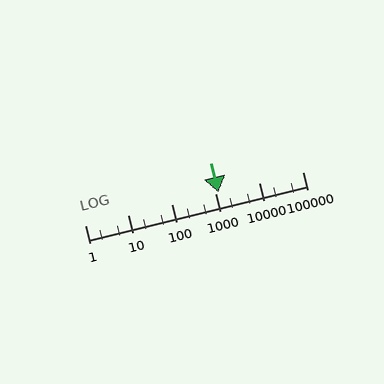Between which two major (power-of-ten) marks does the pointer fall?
The pointer is between 1000 and 10000.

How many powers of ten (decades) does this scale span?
The scale spans 5 decades, from 1 to 100000.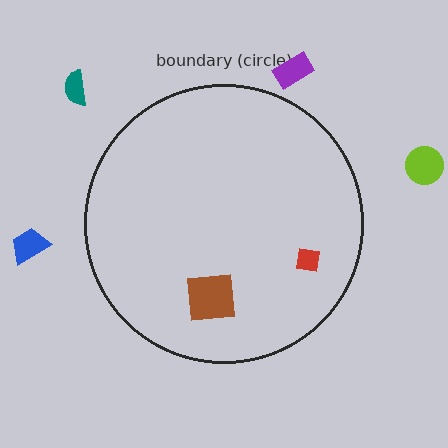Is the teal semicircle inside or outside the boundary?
Outside.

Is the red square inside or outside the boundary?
Inside.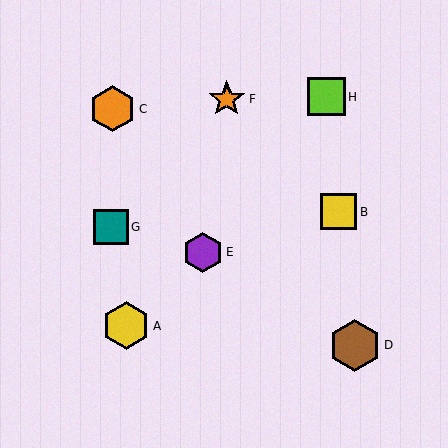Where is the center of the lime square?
The center of the lime square is at (326, 97).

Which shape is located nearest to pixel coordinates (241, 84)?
The orange star (labeled F) at (227, 99) is nearest to that location.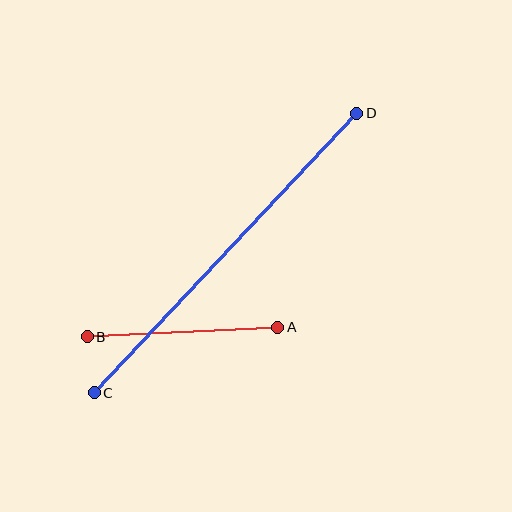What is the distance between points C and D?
The distance is approximately 383 pixels.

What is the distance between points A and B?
The distance is approximately 191 pixels.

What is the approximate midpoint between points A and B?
The midpoint is at approximately (182, 332) pixels.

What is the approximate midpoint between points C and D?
The midpoint is at approximately (226, 253) pixels.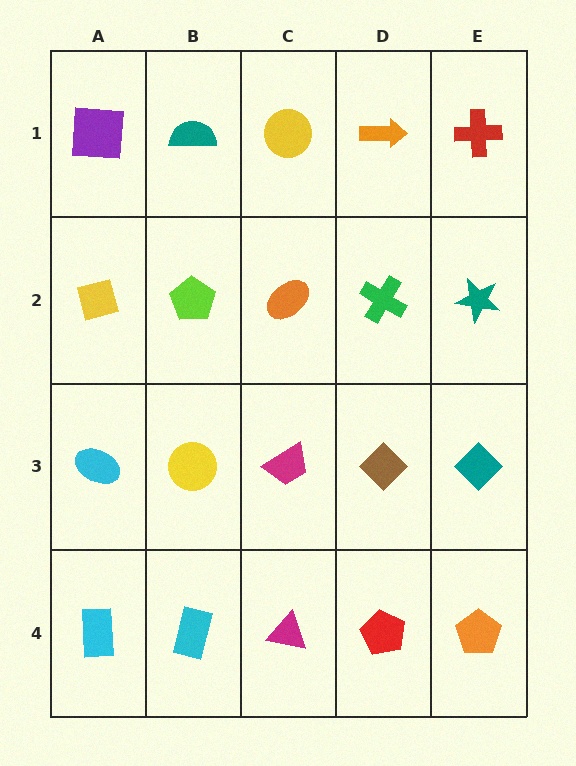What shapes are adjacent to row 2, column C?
A yellow circle (row 1, column C), a magenta trapezoid (row 3, column C), a lime pentagon (row 2, column B), a green cross (row 2, column D).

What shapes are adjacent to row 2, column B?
A teal semicircle (row 1, column B), a yellow circle (row 3, column B), a yellow square (row 2, column A), an orange ellipse (row 2, column C).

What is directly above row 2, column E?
A red cross.